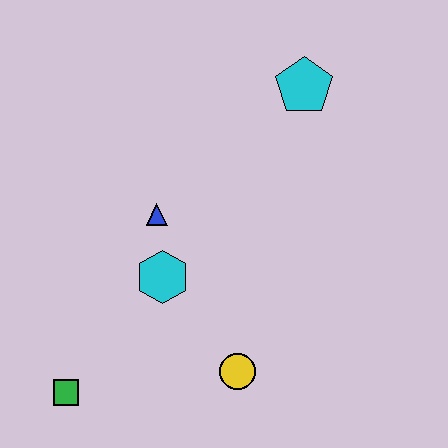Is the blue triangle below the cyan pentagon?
Yes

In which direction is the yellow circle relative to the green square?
The yellow circle is to the right of the green square.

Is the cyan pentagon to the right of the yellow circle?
Yes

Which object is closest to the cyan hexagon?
The blue triangle is closest to the cyan hexagon.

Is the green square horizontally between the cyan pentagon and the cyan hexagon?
No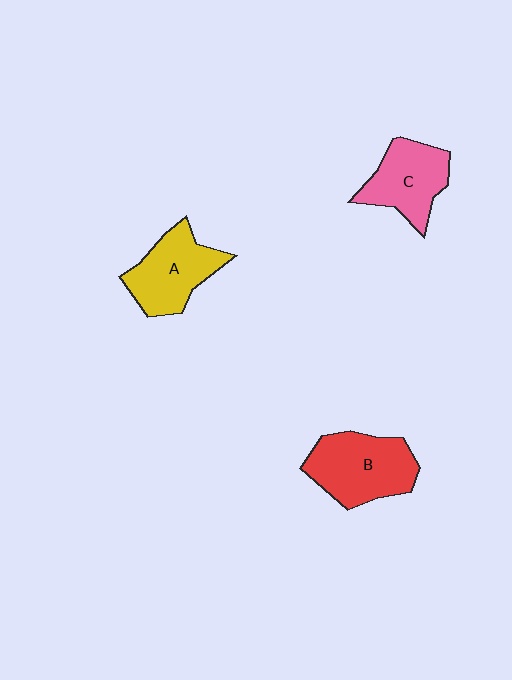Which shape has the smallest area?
Shape C (pink).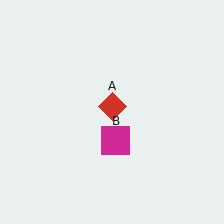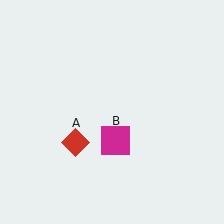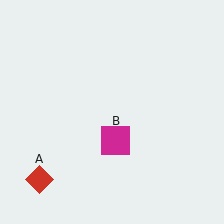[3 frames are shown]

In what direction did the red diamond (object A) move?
The red diamond (object A) moved down and to the left.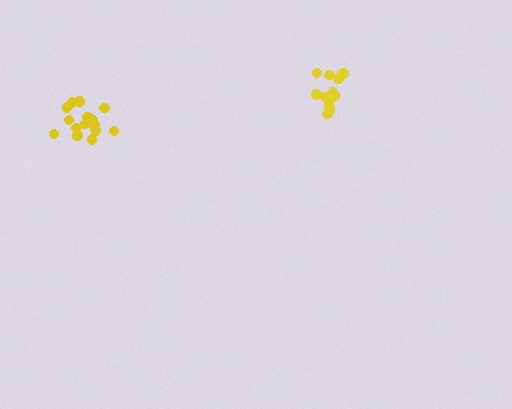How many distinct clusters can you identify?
There are 2 distinct clusters.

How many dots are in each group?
Group 1: 14 dots, Group 2: 18 dots (32 total).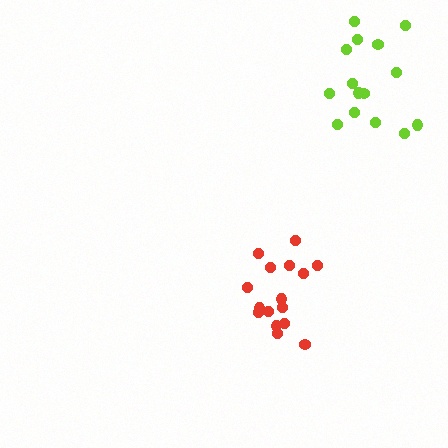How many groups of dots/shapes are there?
There are 2 groups.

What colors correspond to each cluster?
The clusters are colored: red, lime.